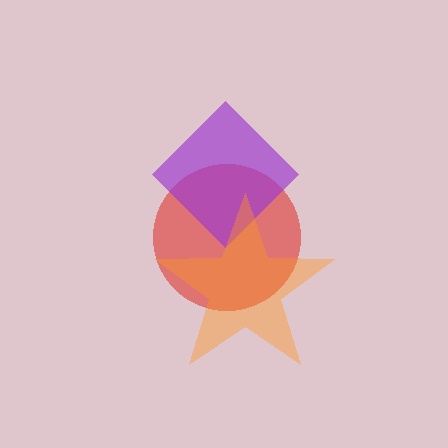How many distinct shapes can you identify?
There are 3 distinct shapes: a red circle, a purple diamond, an orange star.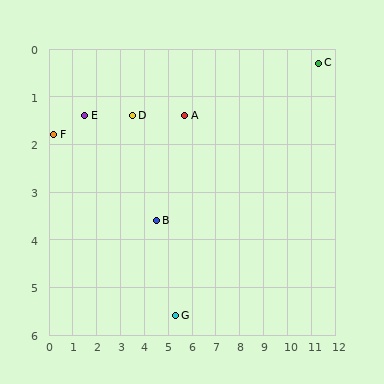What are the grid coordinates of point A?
Point A is at approximately (5.7, 1.4).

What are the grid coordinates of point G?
Point G is at approximately (5.3, 5.6).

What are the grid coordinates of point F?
Point F is at approximately (0.2, 1.8).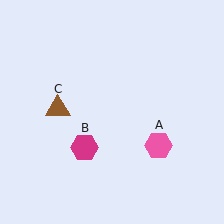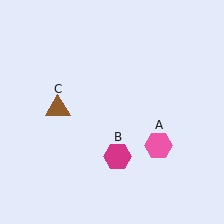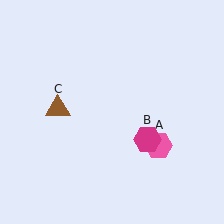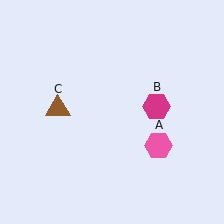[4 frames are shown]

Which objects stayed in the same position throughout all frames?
Pink hexagon (object A) and brown triangle (object C) remained stationary.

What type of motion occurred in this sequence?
The magenta hexagon (object B) rotated counterclockwise around the center of the scene.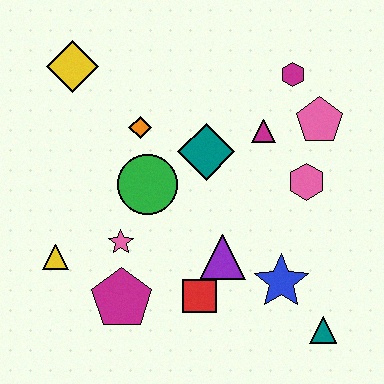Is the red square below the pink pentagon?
Yes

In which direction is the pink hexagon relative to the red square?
The pink hexagon is above the red square.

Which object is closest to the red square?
The purple triangle is closest to the red square.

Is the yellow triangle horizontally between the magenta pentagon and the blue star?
No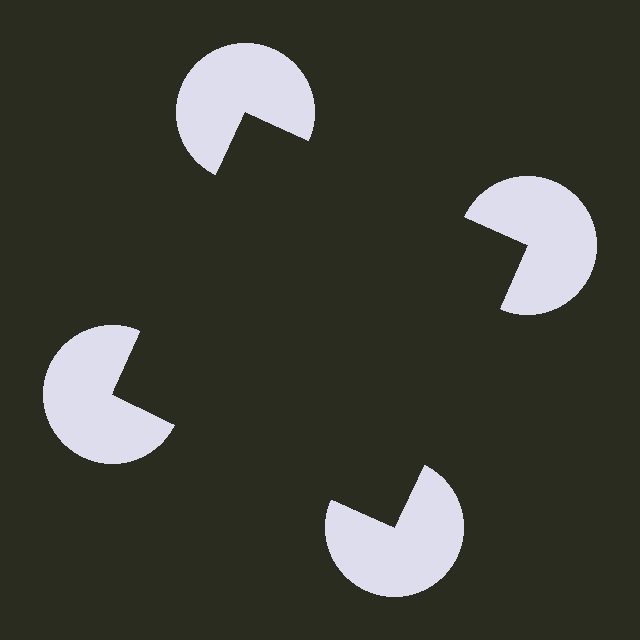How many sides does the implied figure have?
4 sides.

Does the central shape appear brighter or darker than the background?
It typically appears slightly darker than the background, even though no actual brightness change is drawn.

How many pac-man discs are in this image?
There are 4 — one at each vertex of the illusory square.